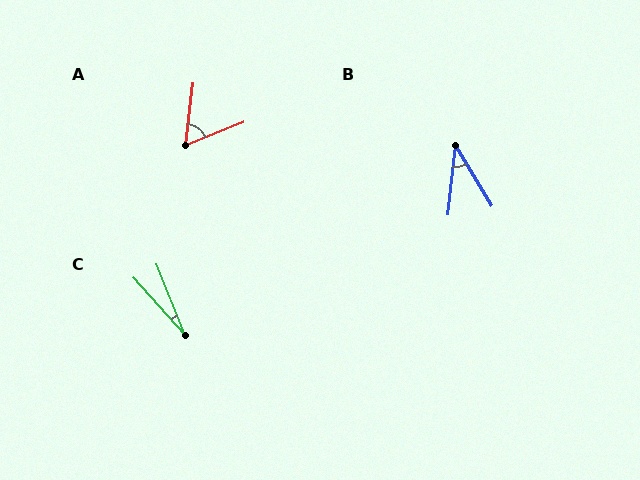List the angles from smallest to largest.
C (20°), B (37°), A (62°).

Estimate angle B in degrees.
Approximately 37 degrees.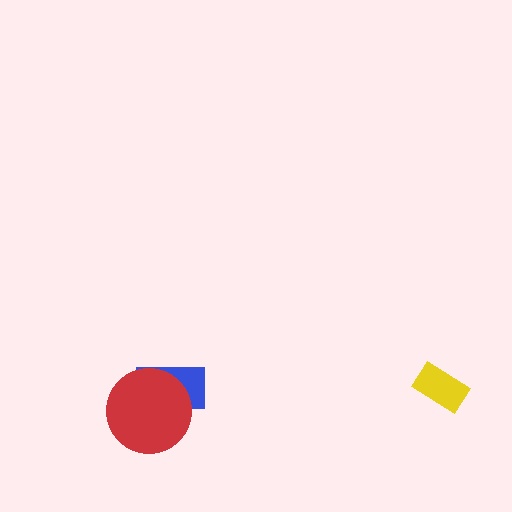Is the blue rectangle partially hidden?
Yes, it is partially covered by another shape.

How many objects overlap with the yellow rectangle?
0 objects overlap with the yellow rectangle.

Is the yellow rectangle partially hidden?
No, no other shape covers it.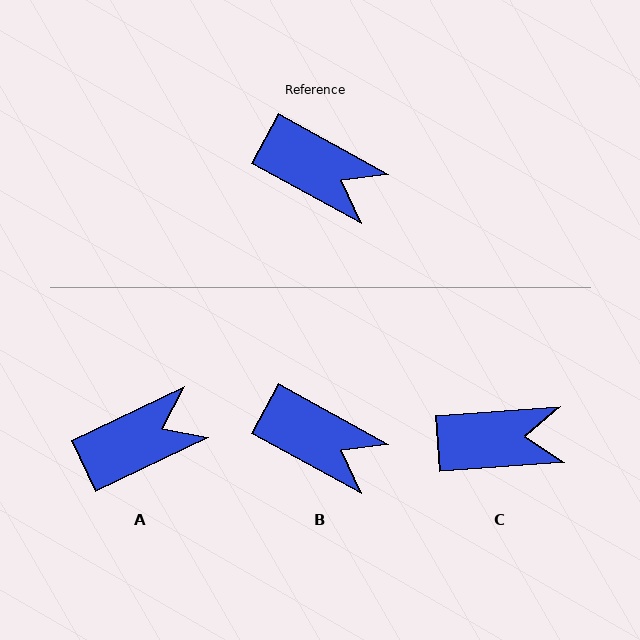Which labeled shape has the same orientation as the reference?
B.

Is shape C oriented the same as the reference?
No, it is off by about 33 degrees.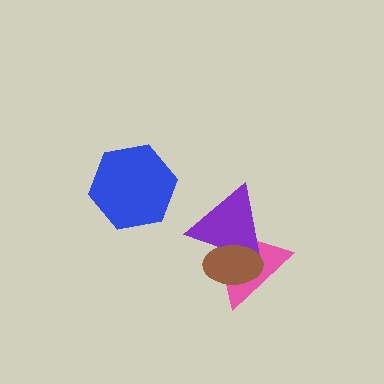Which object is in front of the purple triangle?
The brown ellipse is in front of the purple triangle.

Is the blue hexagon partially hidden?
No, no other shape covers it.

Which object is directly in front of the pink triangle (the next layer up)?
The purple triangle is directly in front of the pink triangle.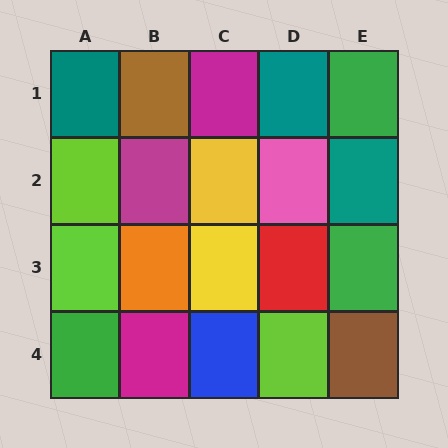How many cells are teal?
3 cells are teal.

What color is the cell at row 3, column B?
Orange.